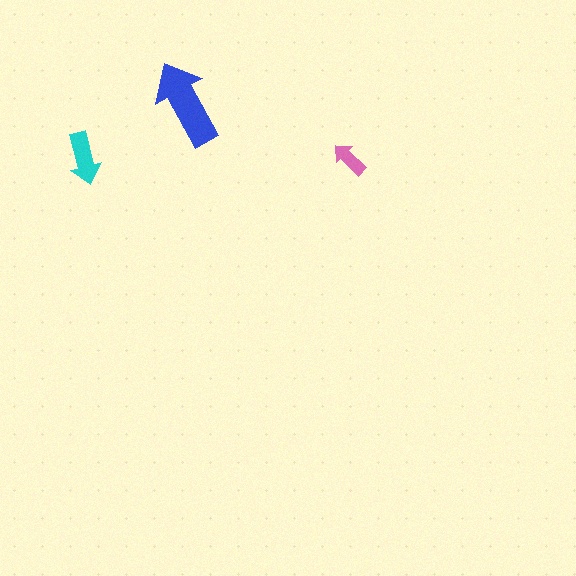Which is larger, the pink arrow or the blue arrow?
The blue one.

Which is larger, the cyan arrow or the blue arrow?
The blue one.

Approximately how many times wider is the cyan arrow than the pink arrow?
About 1.5 times wider.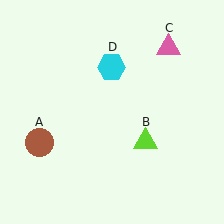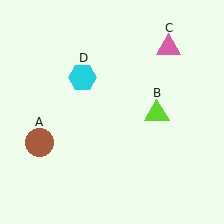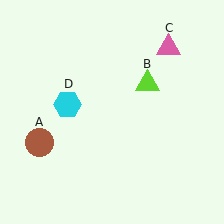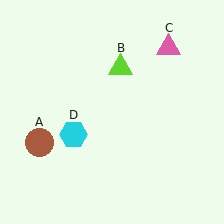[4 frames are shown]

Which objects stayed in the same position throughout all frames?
Brown circle (object A) and pink triangle (object C) remained stationary.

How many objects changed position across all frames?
2 objects changed position: lime triangle (object B), cyan hexagon (object D).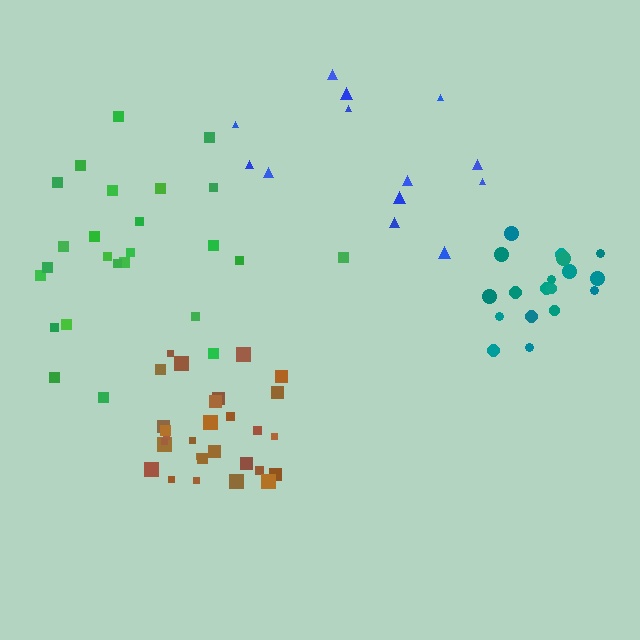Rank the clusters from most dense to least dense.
brown, teal, green, blue.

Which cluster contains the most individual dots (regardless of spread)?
Brown (30).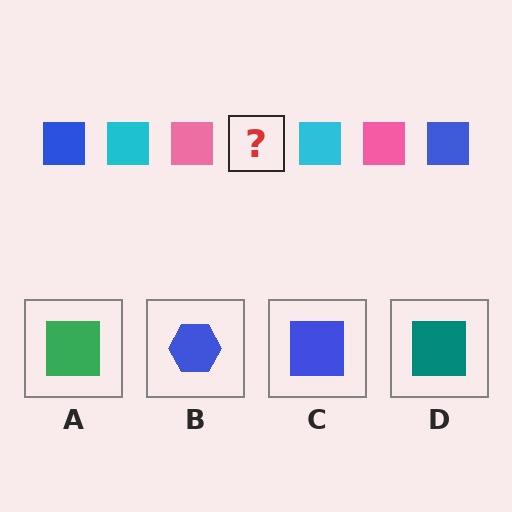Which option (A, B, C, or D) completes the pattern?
C.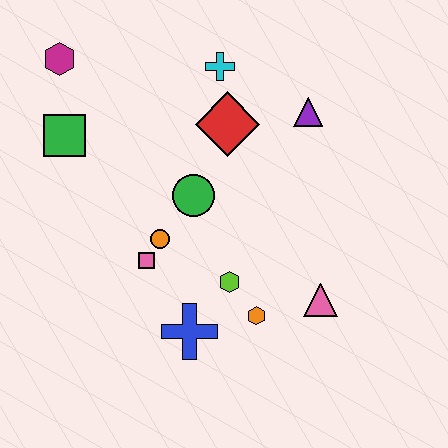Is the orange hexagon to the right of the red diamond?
Yes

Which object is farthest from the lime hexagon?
The magenta hexagon is farthest from the lime hexagon.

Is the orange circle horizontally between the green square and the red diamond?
Yes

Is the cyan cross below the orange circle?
No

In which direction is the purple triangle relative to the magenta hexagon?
The purple triangle is to the right of the magenta hexagon.